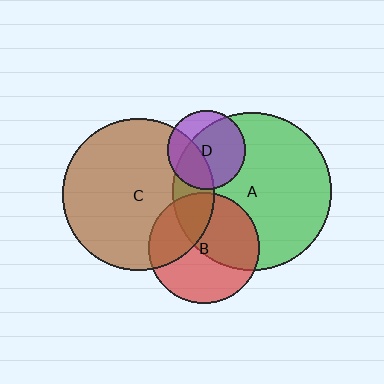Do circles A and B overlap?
Yes.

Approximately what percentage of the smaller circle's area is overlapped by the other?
Approximately 50%.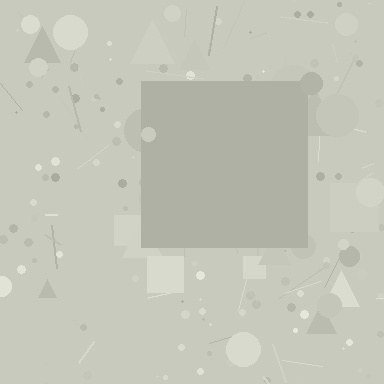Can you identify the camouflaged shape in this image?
The camouflaged shape is a square.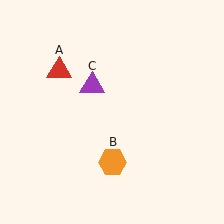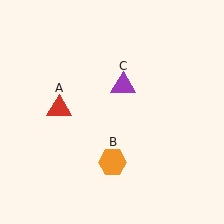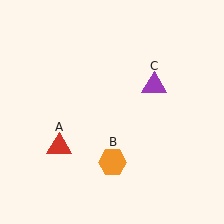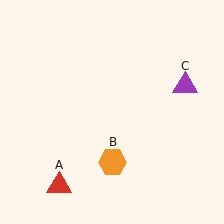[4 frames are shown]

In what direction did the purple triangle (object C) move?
The purple triangle (object C) moved right.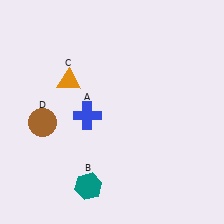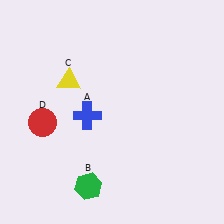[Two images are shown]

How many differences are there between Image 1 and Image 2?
There are 3 differences between the two images.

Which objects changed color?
B changed from teal to green. C changed from orange to yellow. D changed from brown to red.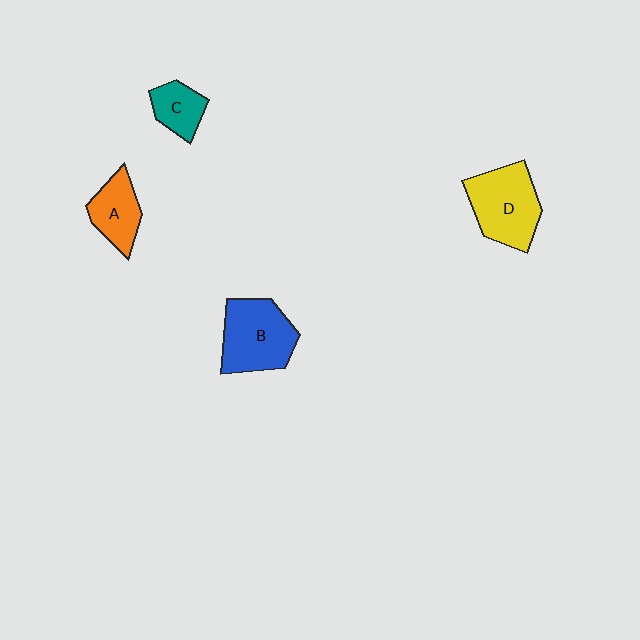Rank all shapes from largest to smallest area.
From largest to smallest: D (yellow), B (blue), A (orange), C (teal).